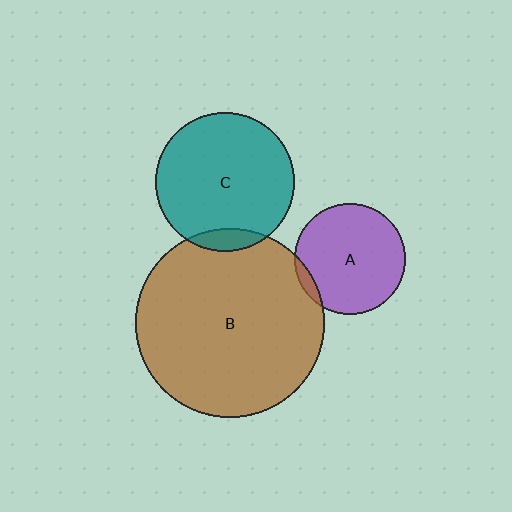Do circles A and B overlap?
Yes.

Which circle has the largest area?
Circle B (brown).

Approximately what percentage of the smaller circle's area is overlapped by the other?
Approximately 5%.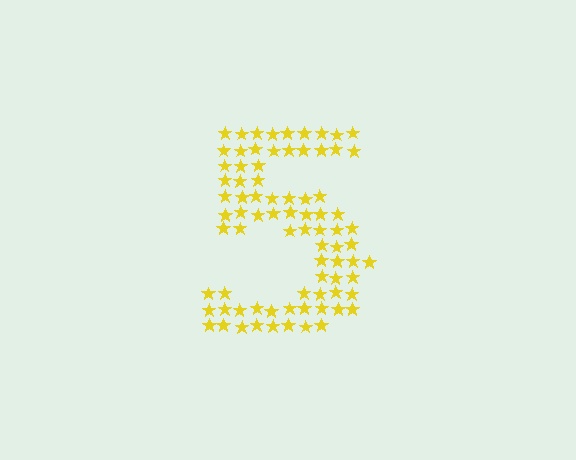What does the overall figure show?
The overall figure shows the digit 5.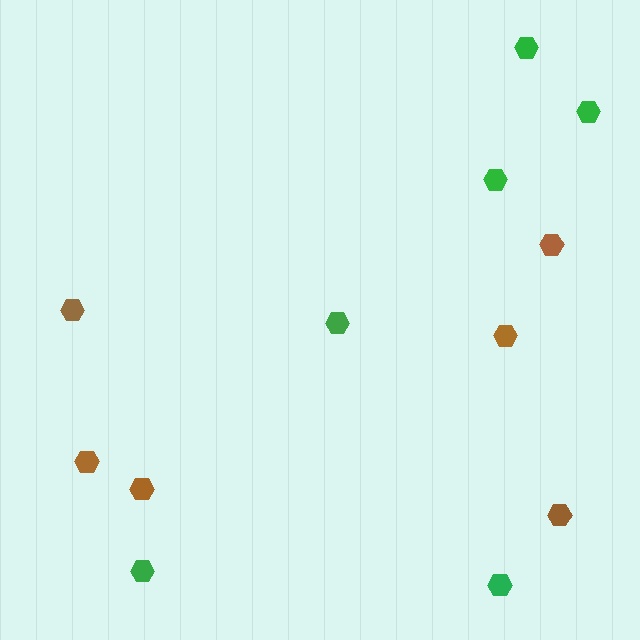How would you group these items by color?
There are 2 groups: one group of brown hexagons (6) and one group of green hexagons (6).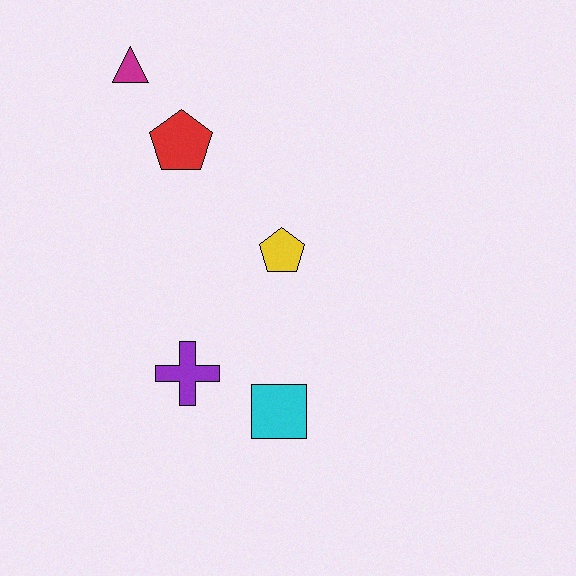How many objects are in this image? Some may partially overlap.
There are 5 objects.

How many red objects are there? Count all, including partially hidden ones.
There is 1 red object.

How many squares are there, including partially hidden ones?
There is 1 square.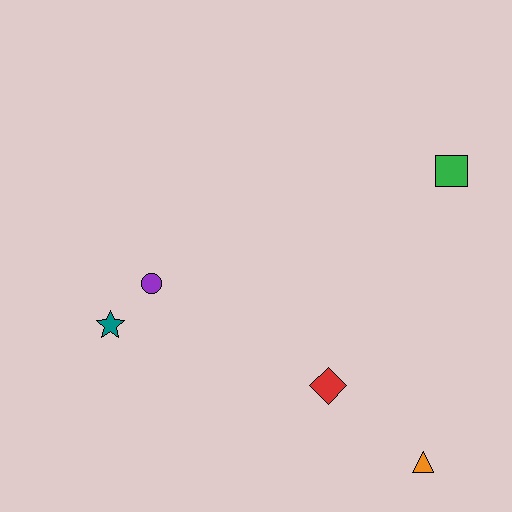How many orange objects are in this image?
There is 1 orange object.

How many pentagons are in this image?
There are no pentagons.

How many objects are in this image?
There are 5 objects.